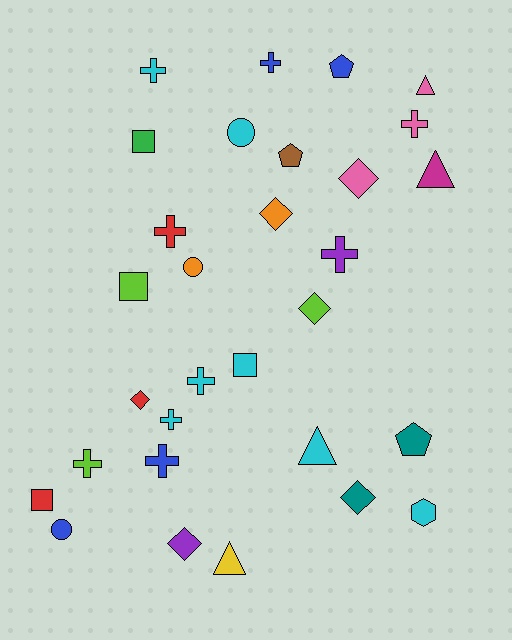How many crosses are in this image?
There are 9 crosses.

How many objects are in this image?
There are 30 objects.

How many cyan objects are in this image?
There are 7 cyan objects.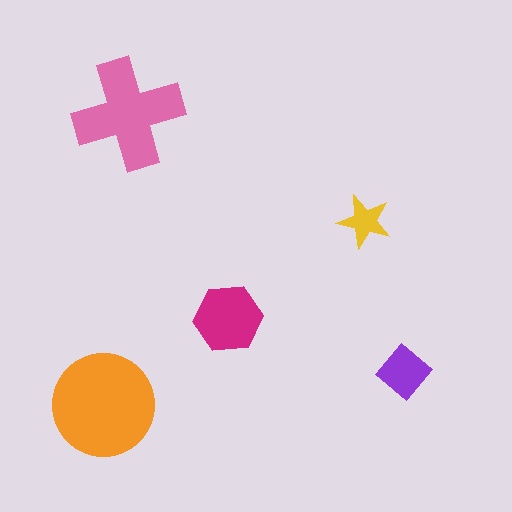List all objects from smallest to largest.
The yellow star, the purple diamond, the magenta hexagon, the pink cross, the orange circle.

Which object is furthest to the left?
The orange circle is leftmost.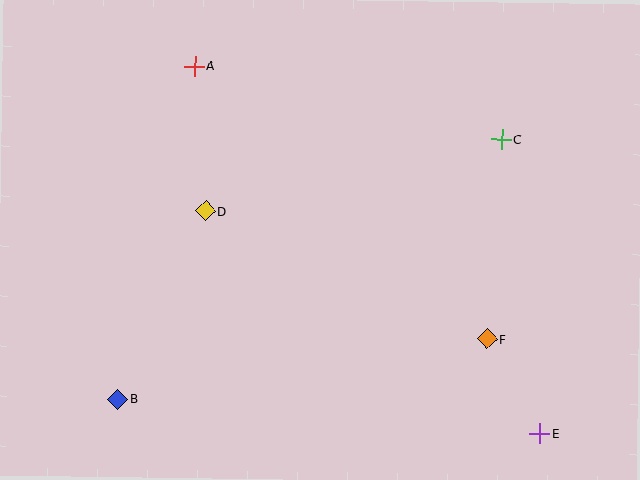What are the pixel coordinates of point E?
Point E is at (540, 434).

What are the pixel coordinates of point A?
Point A is at (195, 66).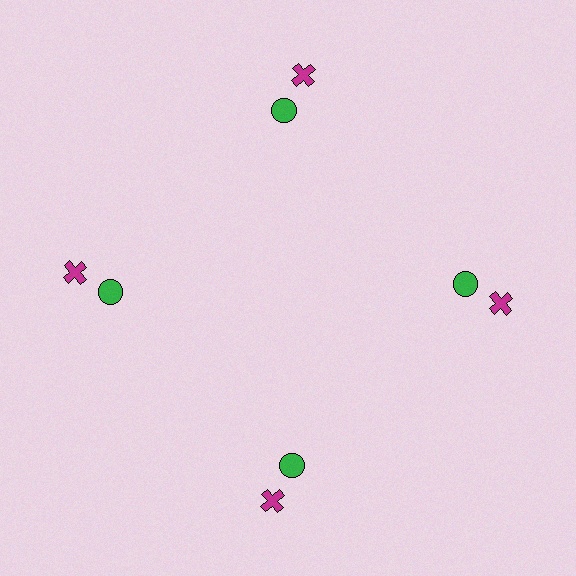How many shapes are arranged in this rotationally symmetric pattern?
There are 8 shapes, arranged in 4 groups of 2.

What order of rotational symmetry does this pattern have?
This pattern has 4-fold rotational symmetry.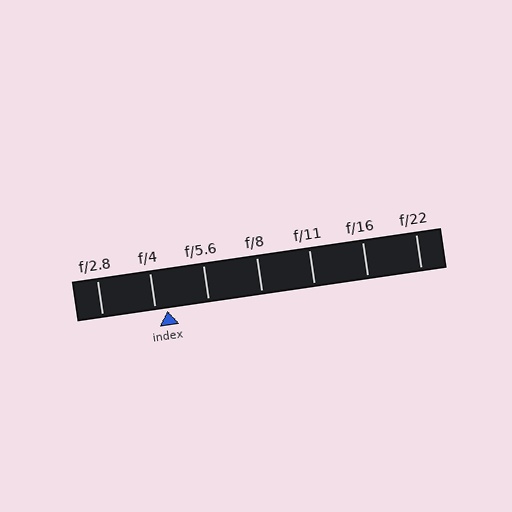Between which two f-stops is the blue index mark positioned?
The index mark is between f/4 and f/5.6.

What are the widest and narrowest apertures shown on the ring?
The widest aperture shown is f/2.8 and the narrowest is f/22.